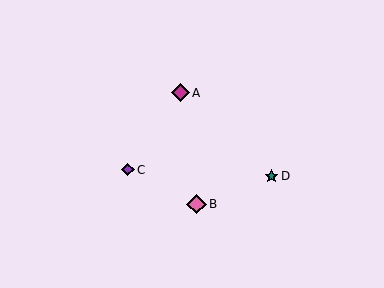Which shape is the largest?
The pink diamond (labeled B) is the largest.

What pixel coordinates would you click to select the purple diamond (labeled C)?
Click at (128, 170) to select the purple diamond C.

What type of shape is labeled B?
Shape B is a pink diamond.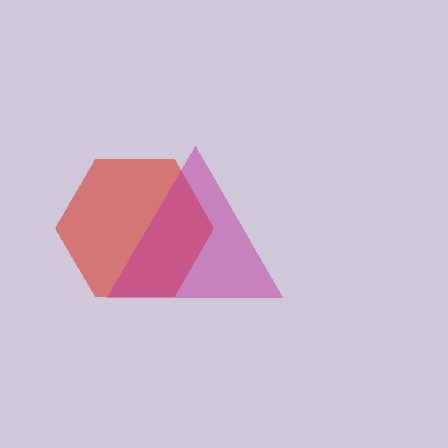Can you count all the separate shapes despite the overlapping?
Yes, there are 2 separate shapes.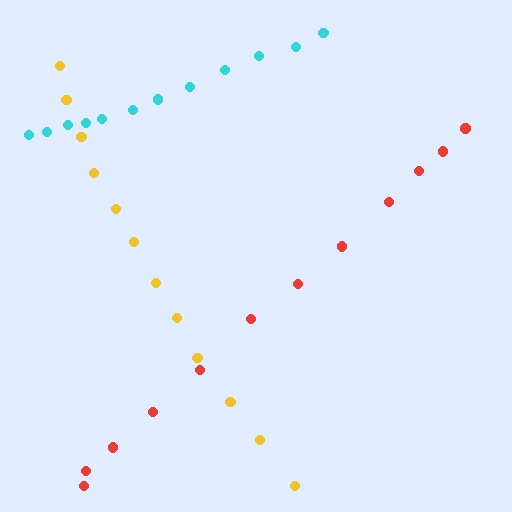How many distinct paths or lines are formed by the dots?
There are 3 distinct paths.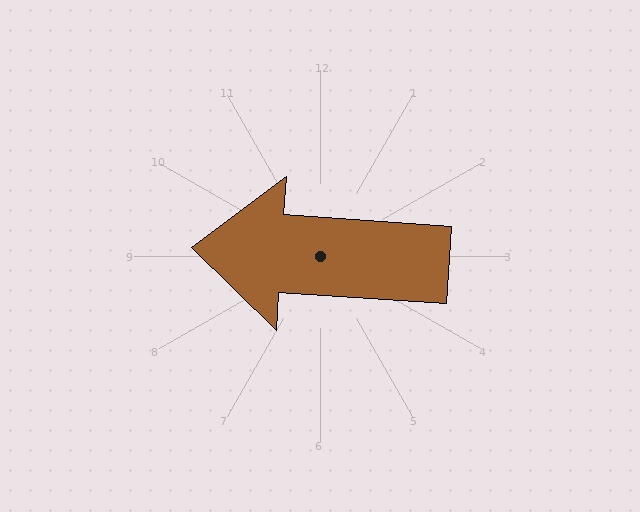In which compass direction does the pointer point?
West.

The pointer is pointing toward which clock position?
Roughly 9 o'clock.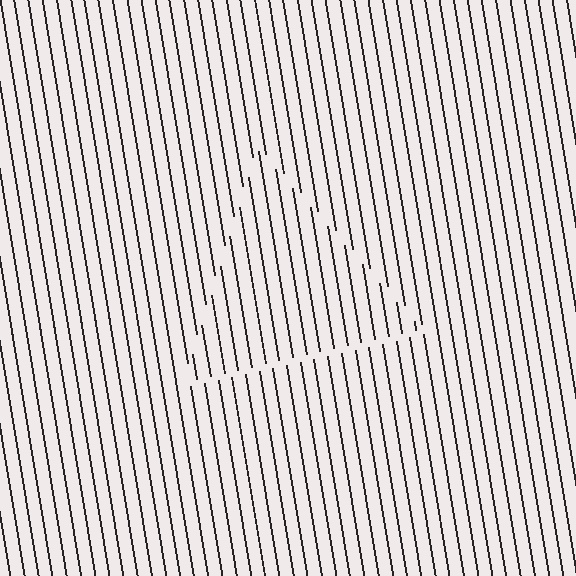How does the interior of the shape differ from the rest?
The interior of the shape contains the same grating, shifted by half a period — the contour is defined by the phase discontinuity where line-ends from the inner and outer gratings abut.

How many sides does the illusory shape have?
3 sides — the line-ends trace a triangle.